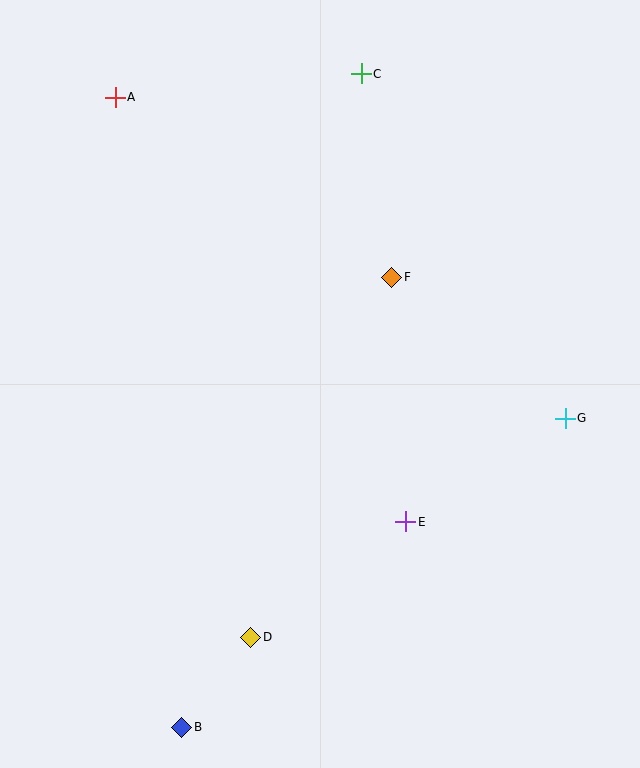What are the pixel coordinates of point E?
Point E is at (406, 522).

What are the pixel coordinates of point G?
Point G is at (565, 418).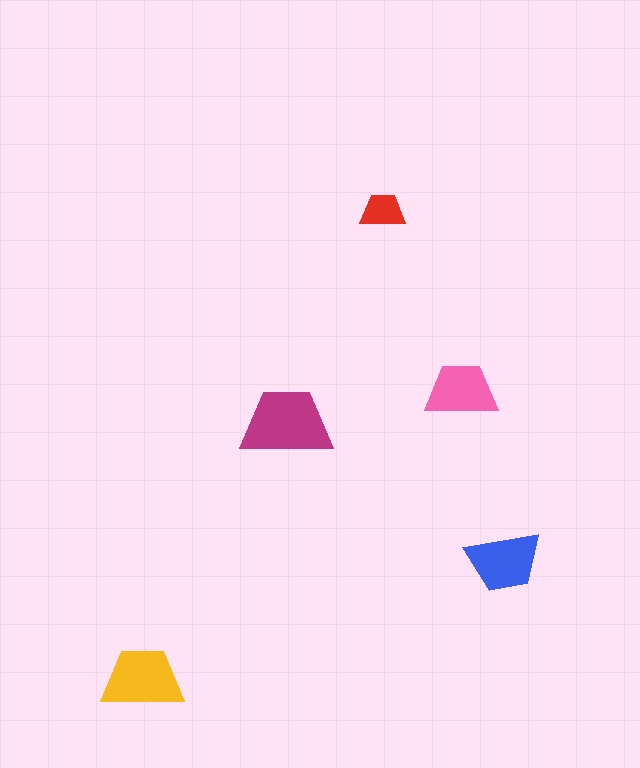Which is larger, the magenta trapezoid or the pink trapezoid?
The magenta one.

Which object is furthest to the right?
The blue trapezoid is rightmost.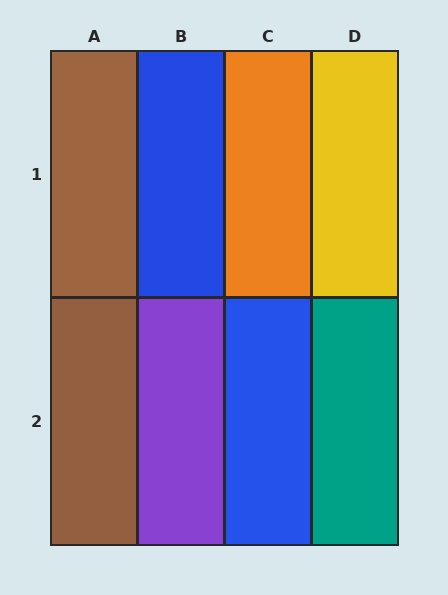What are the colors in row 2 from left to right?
Brown, purple, blue, teal.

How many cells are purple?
1 cell is purple.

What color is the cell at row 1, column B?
Blue.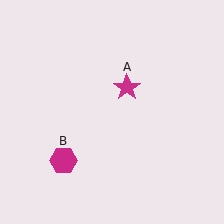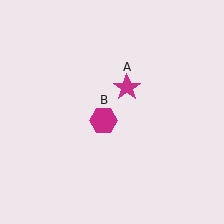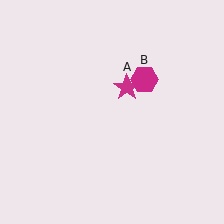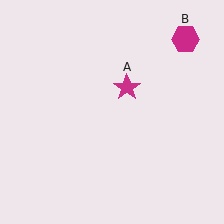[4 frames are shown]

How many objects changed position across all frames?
1 object changed position: magenta hexagon (object B).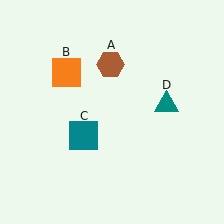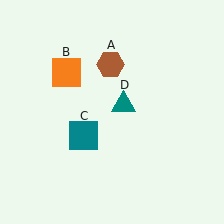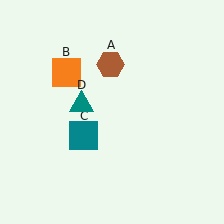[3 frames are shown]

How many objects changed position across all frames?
1 object changed position: teal triangle (object D).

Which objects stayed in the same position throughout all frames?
Brown hexagon (object A) and orange square (object B) and teal square (object C) remained stationary.